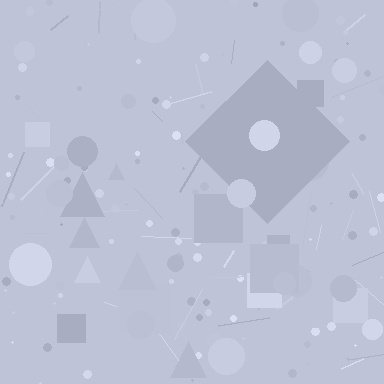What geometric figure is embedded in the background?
A diamond is embedded in the background.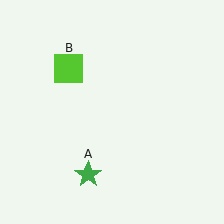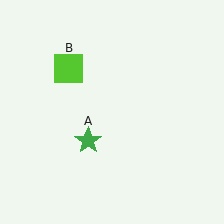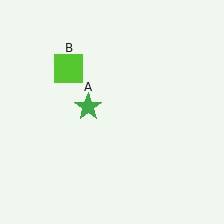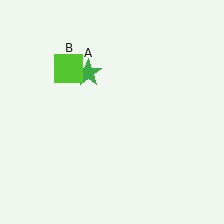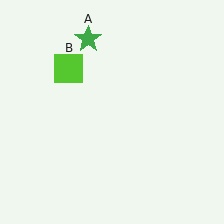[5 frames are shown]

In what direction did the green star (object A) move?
The green star (object A) moved up.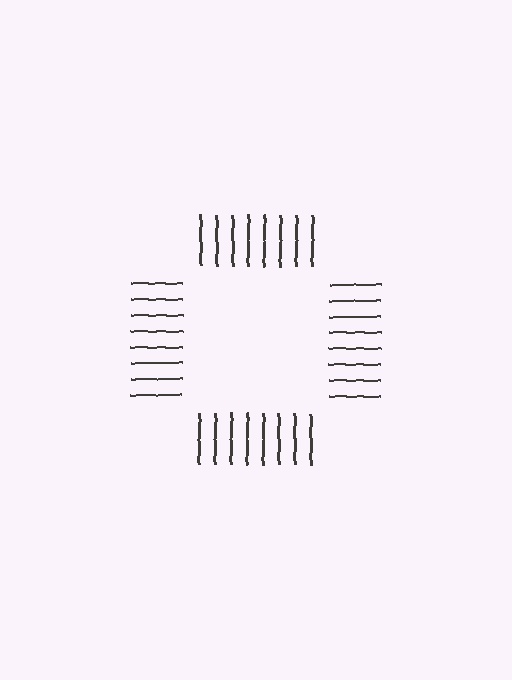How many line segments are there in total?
32 — 8 along each of the 4 edges.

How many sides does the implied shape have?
4 sides — the line-ends trace a square.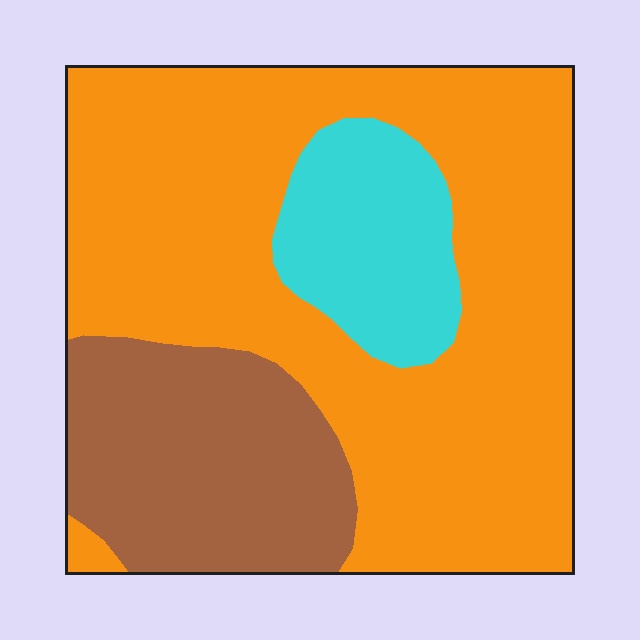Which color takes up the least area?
Cyan, at roughly 15%.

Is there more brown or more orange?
Orange.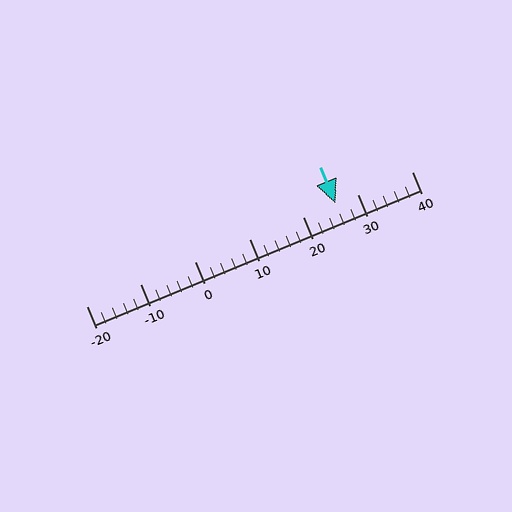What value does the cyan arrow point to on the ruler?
The cyan arrow points to approximately 26.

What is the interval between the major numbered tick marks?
The major tick marks are spaced 10 units apart.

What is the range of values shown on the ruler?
The ruler shows values from -20 to 40.